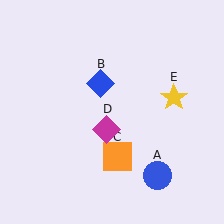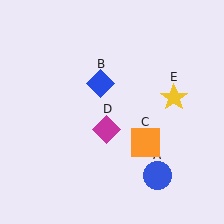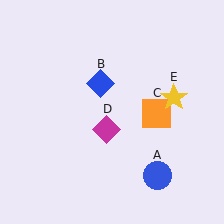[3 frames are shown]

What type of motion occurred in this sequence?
The orange square (object C) rotated counterclockwise around the center of the scene.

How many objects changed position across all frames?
1 object changed position: orange square (object C).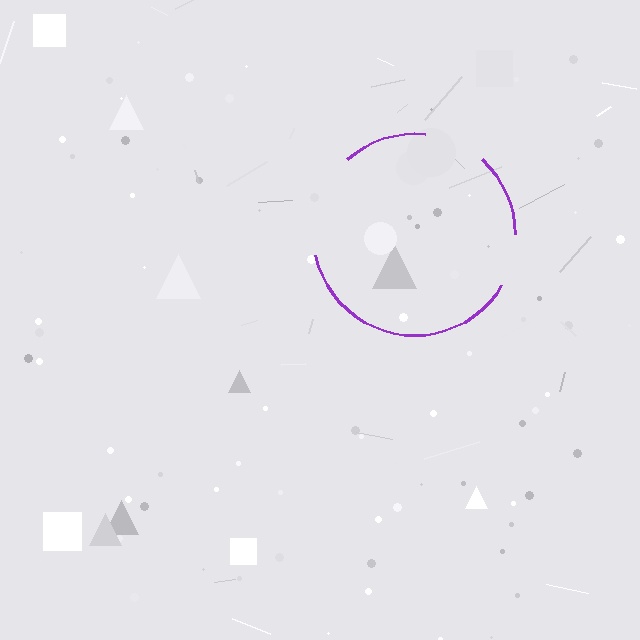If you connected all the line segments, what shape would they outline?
They would outline a circle.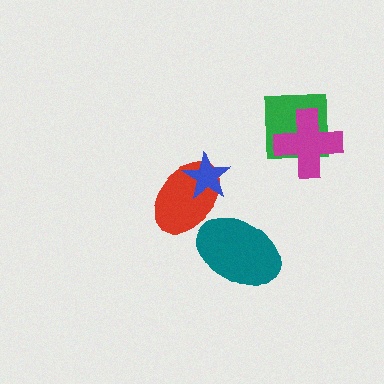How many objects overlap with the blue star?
1 object overlaps with the blue star.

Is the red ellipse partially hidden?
Yes, it is partially covered by another shape.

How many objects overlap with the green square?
1 object overlaps with the green square.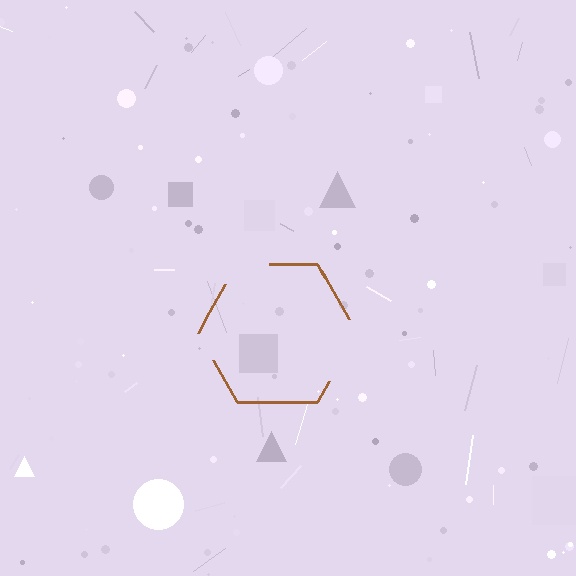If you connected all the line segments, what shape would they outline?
They would outline a hexagon.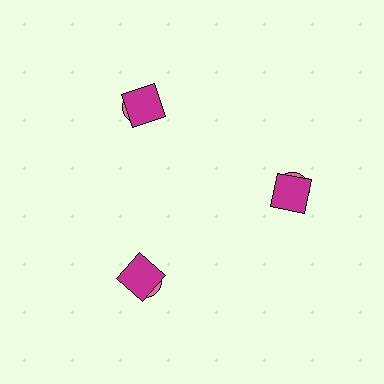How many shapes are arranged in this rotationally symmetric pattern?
There are 6 shapes, arranged in 3 groups of 2.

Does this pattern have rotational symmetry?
Yes, this pattern has 3-fold rotational symmetry. It looks the same after rotating 120 degrees around the center.